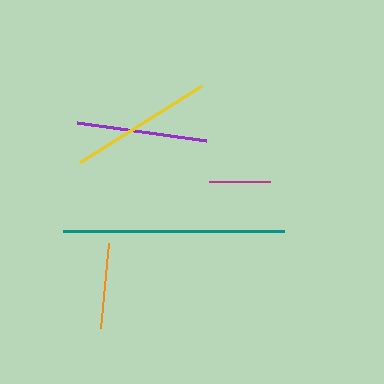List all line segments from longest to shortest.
From longest to shortest: teal, yellow, purple, orange, magenta.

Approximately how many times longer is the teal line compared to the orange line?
The teal line is approximately 2.6 times the length of the orange line.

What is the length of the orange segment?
The orange segment is approximately 85 pixels long.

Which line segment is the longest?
The teal line is the longest at approximately 221 pixels.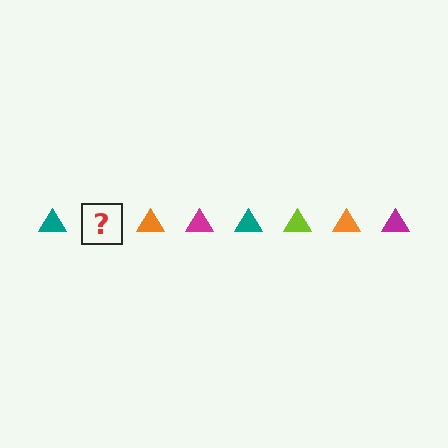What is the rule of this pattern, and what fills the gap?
The rule is that the pattern cycles through teal, lime, orange, magenta triangles. The gap should be filled with a lime triangle.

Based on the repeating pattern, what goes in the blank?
The blank should be a lime triangle.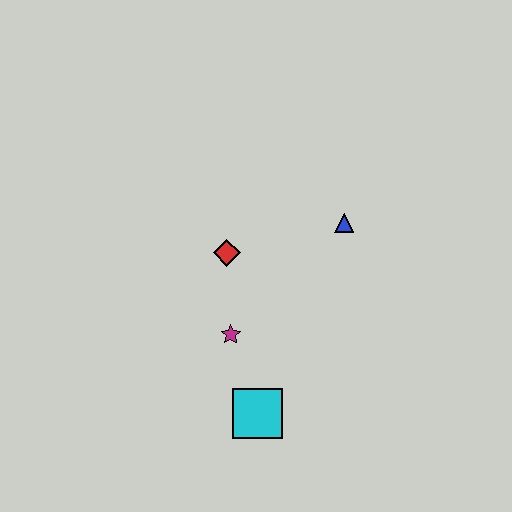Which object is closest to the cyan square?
The magenta star is closest to the cyan square.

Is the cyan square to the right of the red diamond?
Yes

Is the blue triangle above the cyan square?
Yes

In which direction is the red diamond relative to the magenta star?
The red diamond is above the magenta star.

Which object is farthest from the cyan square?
The blue triangle is farthest from the cyan square.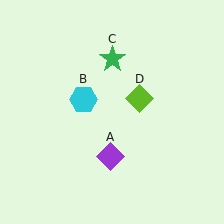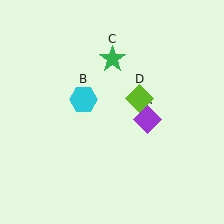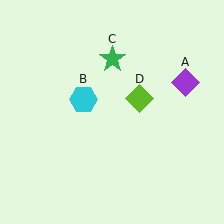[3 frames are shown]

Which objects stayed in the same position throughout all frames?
Cyan hexagon (object B) and green star (object C) and lime diamond (object D) remained stationary.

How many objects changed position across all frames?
1 object changed position: purple diamond (object A).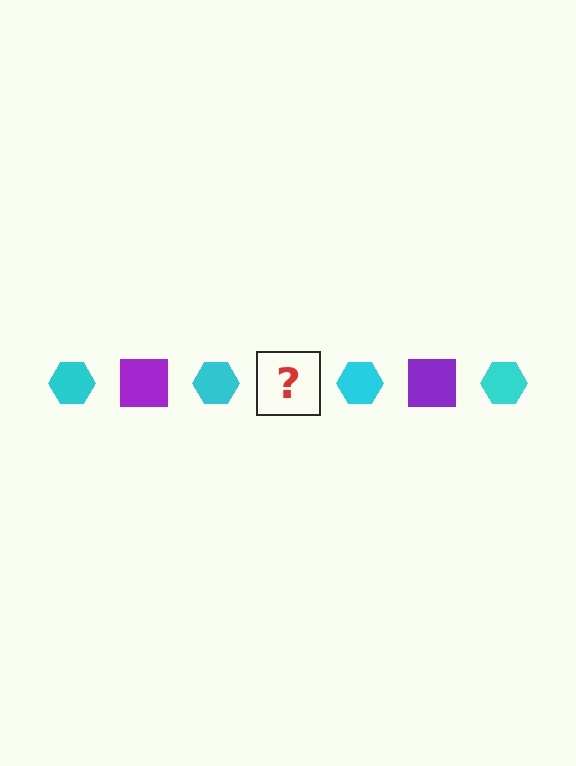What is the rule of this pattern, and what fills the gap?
The rule is that the pattern alternates between cyan hexagon and purple square. The gap should be filled with a purple square.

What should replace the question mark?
The question mark should be replaced with a purple square.